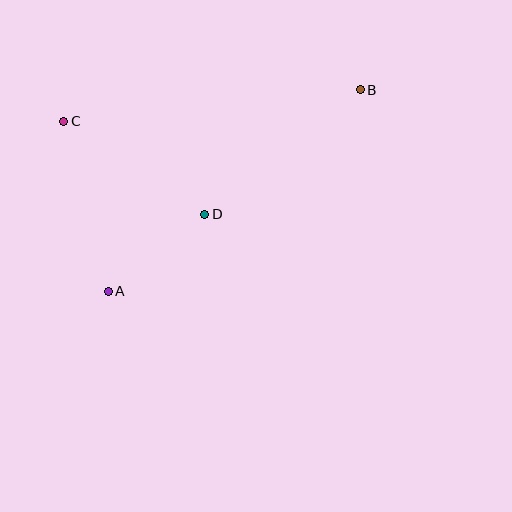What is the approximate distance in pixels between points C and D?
The distance between C and D is approximately 169 pixels.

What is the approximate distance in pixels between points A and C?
The distance between A and C is approximately 176 pixels.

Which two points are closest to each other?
Points A and D are closest to each other.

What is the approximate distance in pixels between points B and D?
The distance between B and D is approximately 199 pixels.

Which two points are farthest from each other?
Points A and B are farthest from each other.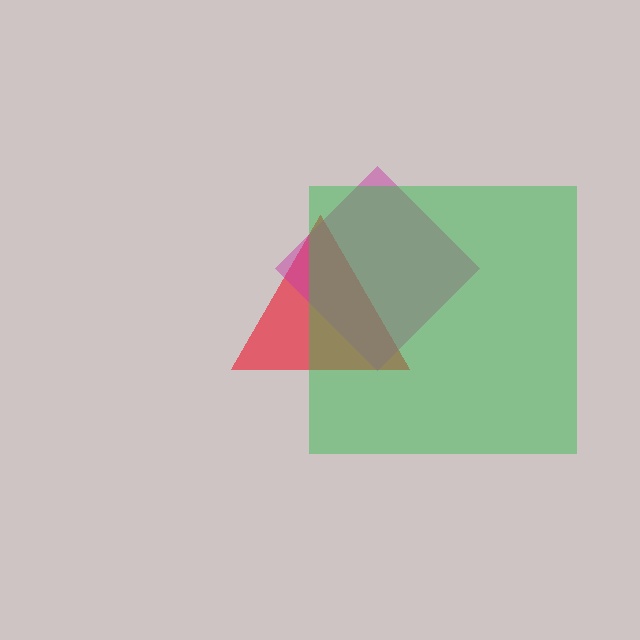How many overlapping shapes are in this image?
There are 3 overlapping shapes in the image.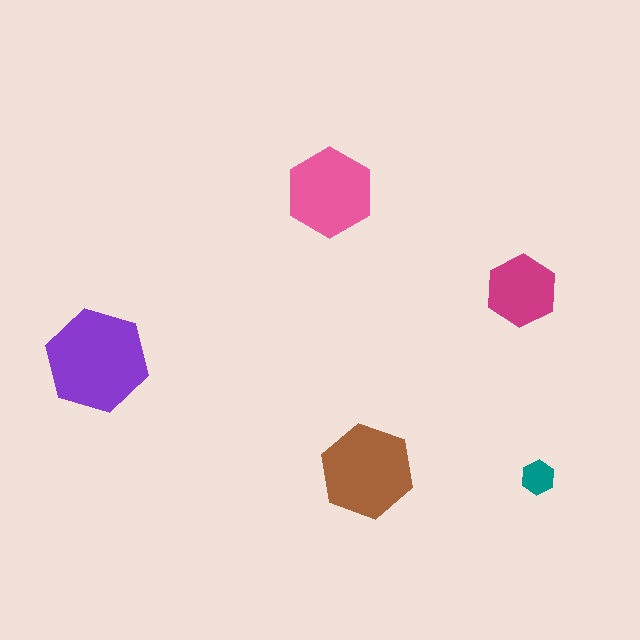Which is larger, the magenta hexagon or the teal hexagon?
The magenta one.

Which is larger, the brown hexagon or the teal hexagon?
The brown one.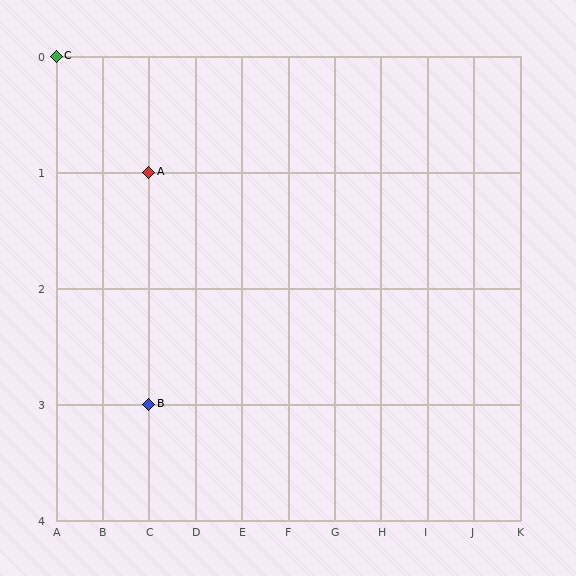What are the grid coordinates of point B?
Point B is at grid coordinates (C, 3).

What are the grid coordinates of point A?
Point A is at grid coordinates (C, 1).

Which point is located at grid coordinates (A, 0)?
Point C is at (A, 0).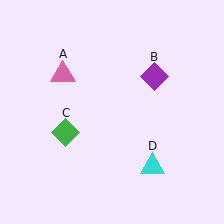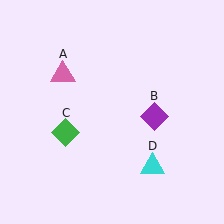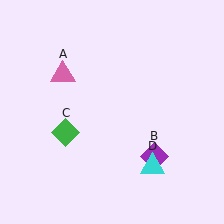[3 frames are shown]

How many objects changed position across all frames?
1 object changed position: purple diamond (object B).